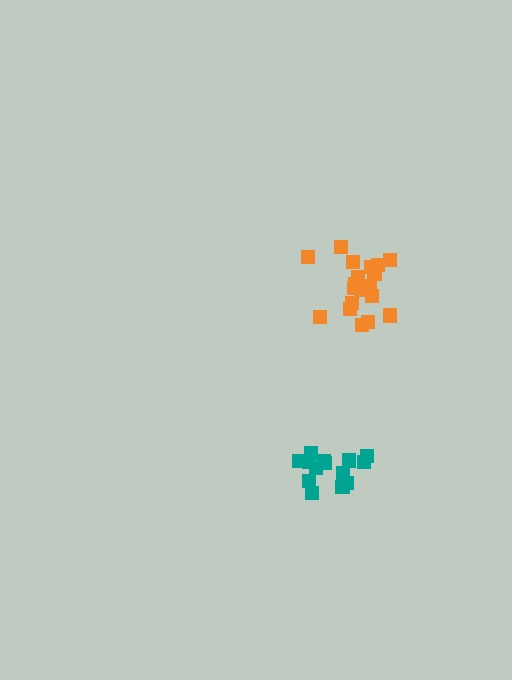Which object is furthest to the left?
The teal cluster is leftmost.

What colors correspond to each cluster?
The clusters are colored: orange, teal.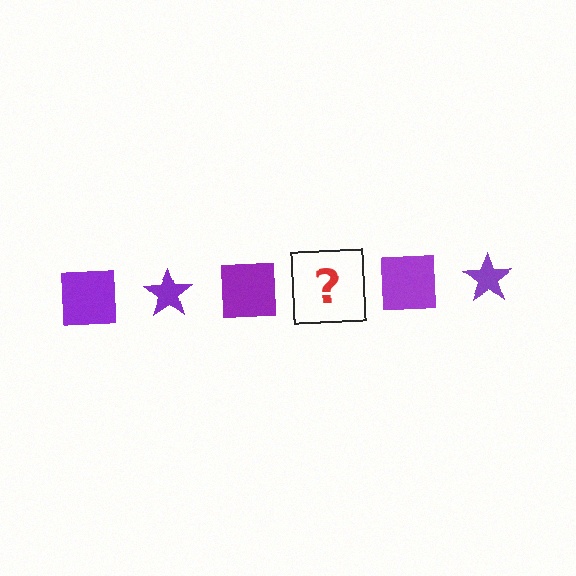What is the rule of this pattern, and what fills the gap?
The rule is that the pattern cycles through square, star shapes in purple. The gap should be filled with a purple star.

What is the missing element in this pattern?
The missing element is a purple star.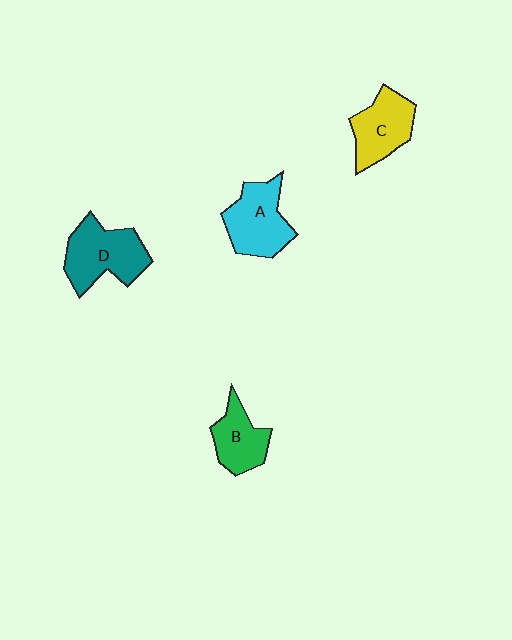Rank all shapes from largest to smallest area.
From largest to smallest: D (teal), A (cyan), C (yellow), B (green).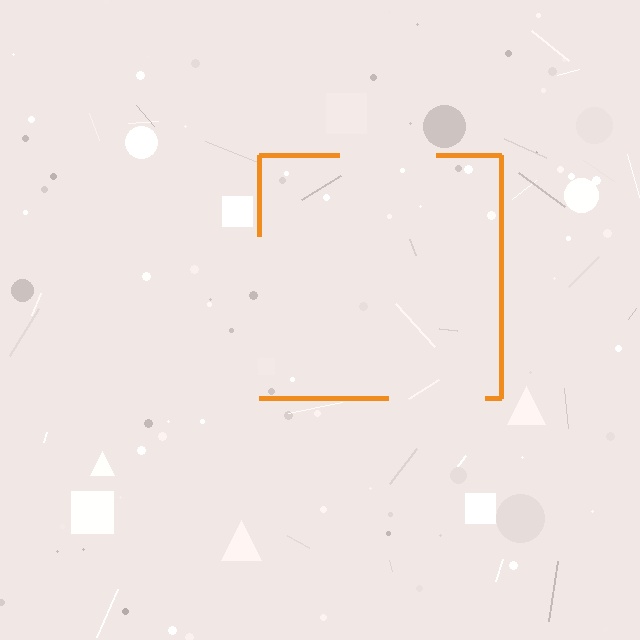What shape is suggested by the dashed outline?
The dashed outline suggests a square.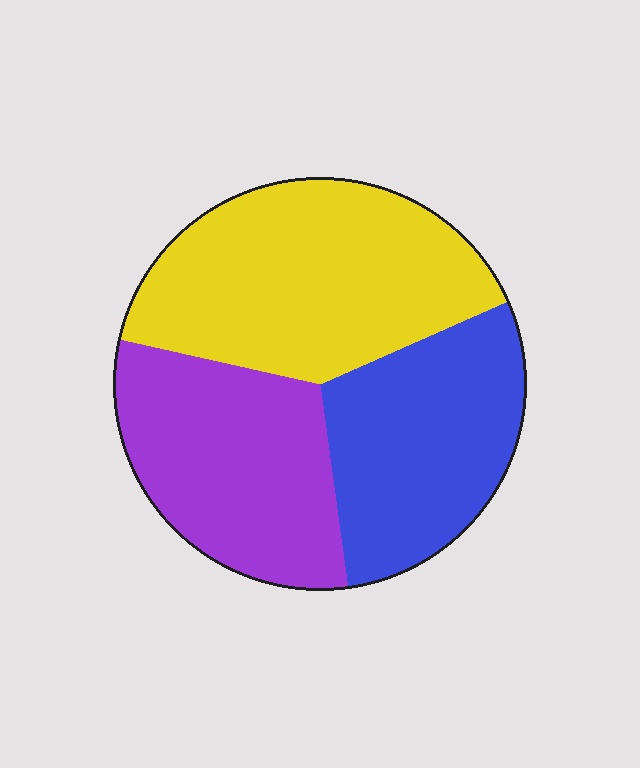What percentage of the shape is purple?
Purple takes up about one third (1/3) of the shape.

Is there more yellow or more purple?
Yellow.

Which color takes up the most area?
Yellow, at roughly 40%.